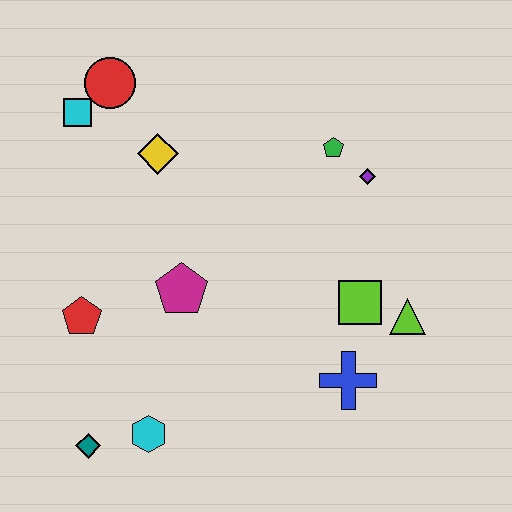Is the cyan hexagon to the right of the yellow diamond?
No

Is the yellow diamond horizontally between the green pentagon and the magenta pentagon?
No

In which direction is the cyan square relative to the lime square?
The cyan square is to the left of the lime square.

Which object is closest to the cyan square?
The red circle is closest to the cyan square.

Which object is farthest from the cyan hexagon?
The red circle is farthest from the cyan hexagon.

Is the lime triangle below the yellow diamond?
Yes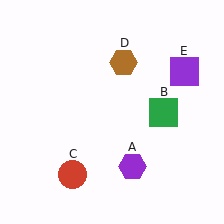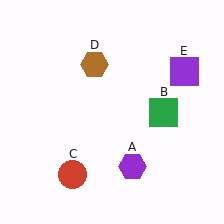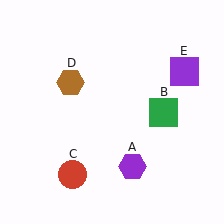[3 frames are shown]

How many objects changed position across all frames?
1 object changed position: brown hexagon (object D).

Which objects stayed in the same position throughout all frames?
Purple hexagon (object A) and green square (object B) and red circle (object C) and purple square (object E) remained stationary.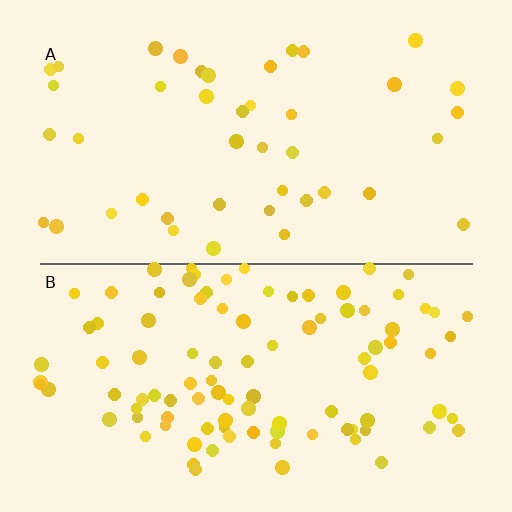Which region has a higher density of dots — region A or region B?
B (the bottom).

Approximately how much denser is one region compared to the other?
Approximately 2.4× — region B over region A.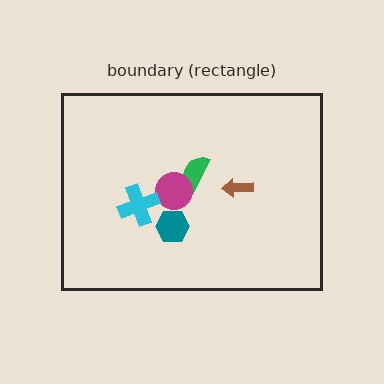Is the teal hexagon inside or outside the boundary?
Inside.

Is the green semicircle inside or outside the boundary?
Inside.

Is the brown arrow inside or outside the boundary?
Inside.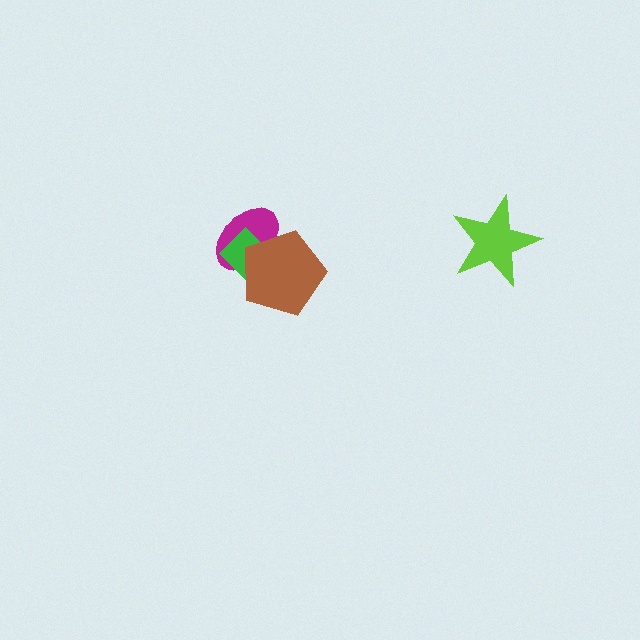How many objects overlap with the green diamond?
2 objects overlap with the green diamond.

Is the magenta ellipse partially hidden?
Yes, it is partially covered by another shape.